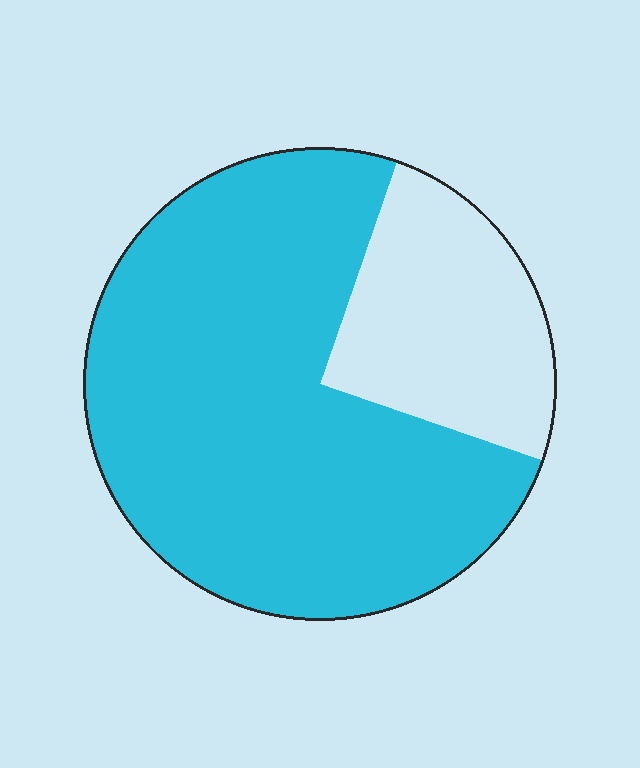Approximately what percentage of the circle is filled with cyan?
Approximately 75%.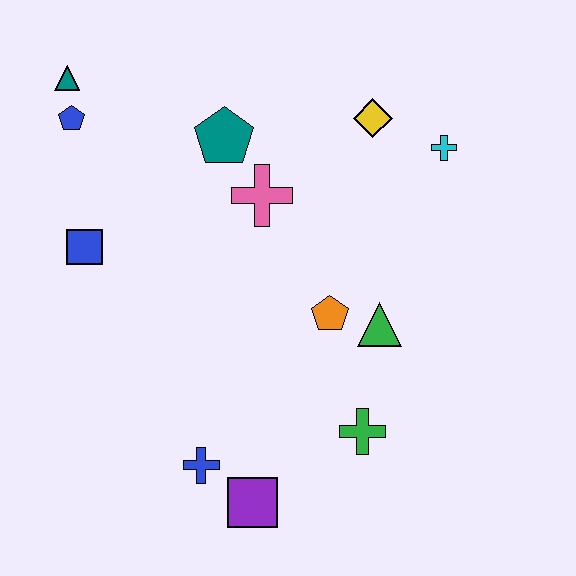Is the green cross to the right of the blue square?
Yes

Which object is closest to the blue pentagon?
The teal triangle is closest to the blue pentagon.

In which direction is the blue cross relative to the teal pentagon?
The blue cross is below the teal pentagon.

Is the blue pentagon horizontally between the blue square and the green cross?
No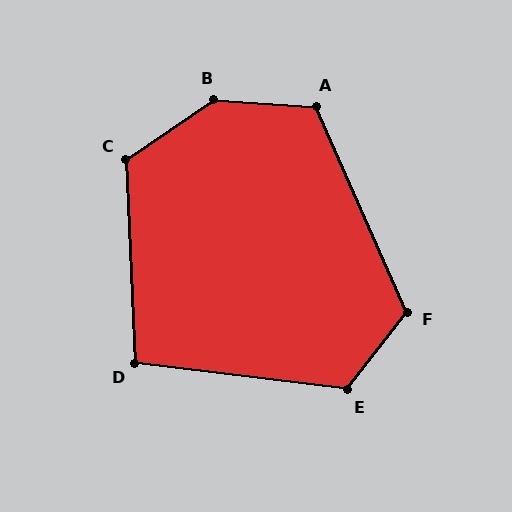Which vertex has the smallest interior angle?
D, at approximately 100 degrees.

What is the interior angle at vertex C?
Approximately 122 degrees (obtuse).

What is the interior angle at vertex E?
Approximately 121 degrees (obtuse).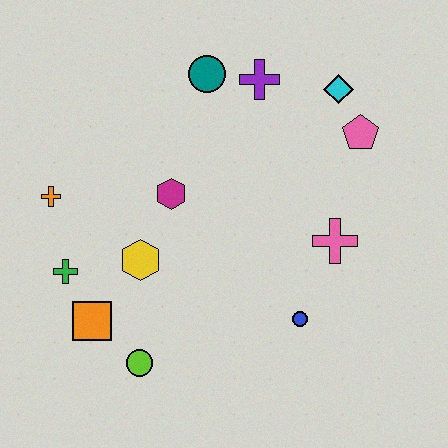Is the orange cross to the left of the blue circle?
Yes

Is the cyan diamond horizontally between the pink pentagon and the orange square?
Yes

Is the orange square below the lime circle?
No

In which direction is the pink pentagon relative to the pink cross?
The pink pentagon is above the pink cross.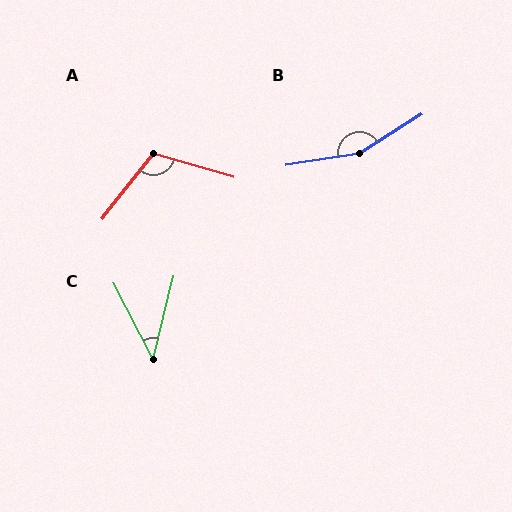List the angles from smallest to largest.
C (41°), A (112°), B (157°).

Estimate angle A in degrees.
Approximately 112 degrees.